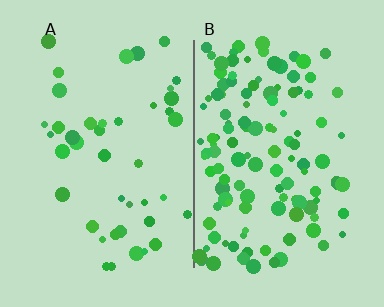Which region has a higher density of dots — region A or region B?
B (the right).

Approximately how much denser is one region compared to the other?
Approximately 2.8× — region B over region A.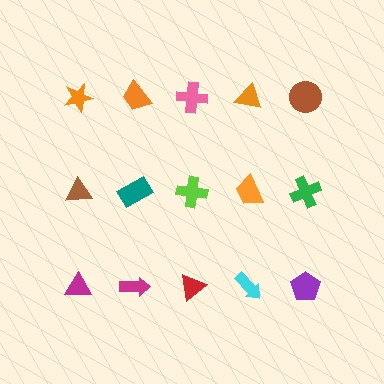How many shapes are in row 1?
5 shapes.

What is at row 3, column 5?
A purple pentagon.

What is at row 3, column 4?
A cyan arrow.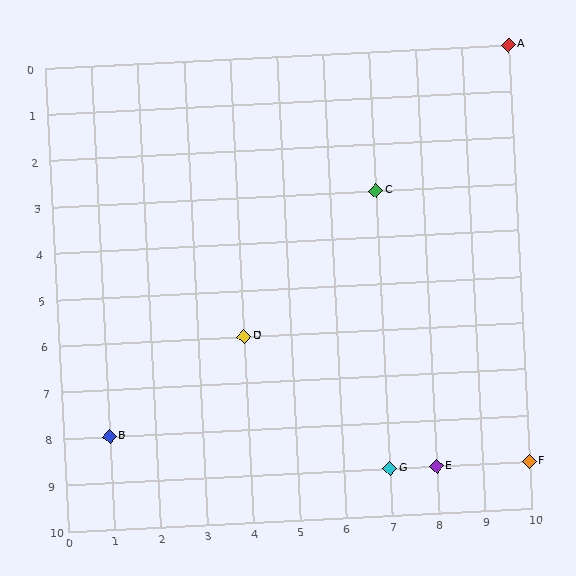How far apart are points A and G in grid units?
Points A and G are 3 columns and 9 rows apart (about 9.5 grid units diagonally).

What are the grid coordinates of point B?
Point B is at grid coordinates (1, 8).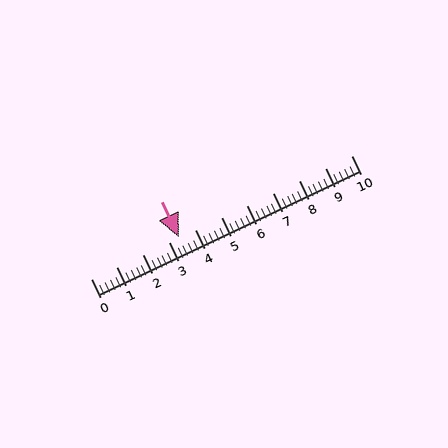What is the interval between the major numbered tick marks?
The major tick marks are spaced 1 units apart.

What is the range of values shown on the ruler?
The ruler shows values from 0 to 10.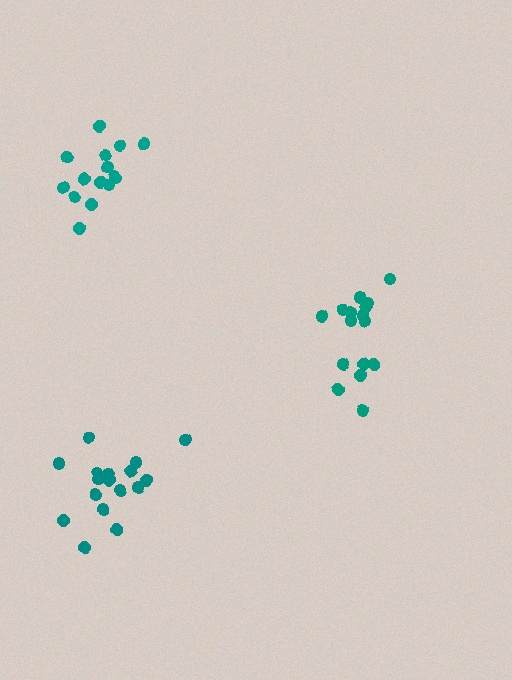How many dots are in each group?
Group 1: 16 dots, Group 2: 15 dots, Group 3: 17 dots (48 total).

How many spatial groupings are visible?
There are 3 spatial groupings.